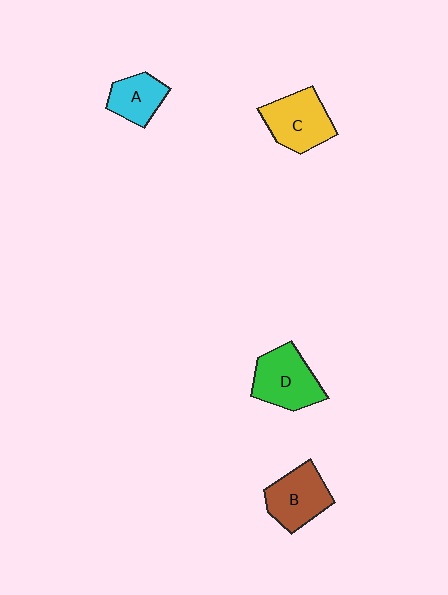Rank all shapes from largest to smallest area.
From largest to smallest: D (green), C (yellow), B (brown), A (cyan).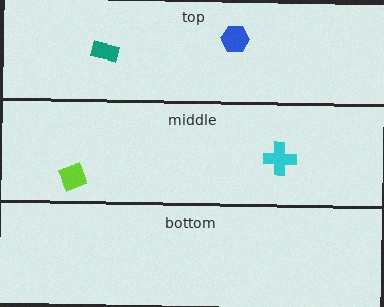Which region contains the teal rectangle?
The top region.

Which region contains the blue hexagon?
The top region.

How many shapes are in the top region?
2.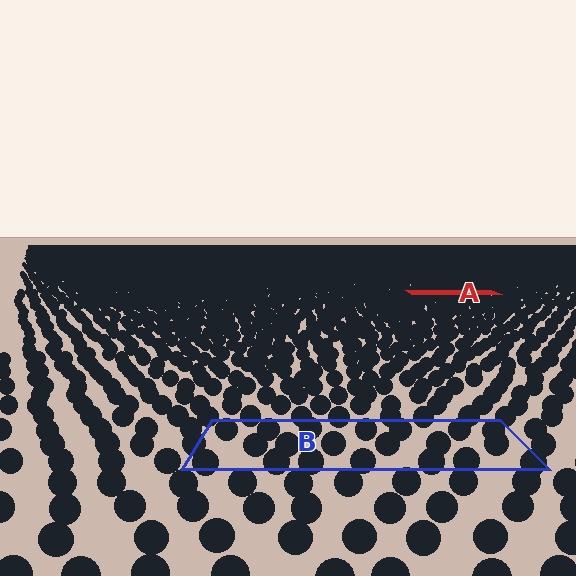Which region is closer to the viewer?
Region B is closer. The texture elements there are larger and more spread out.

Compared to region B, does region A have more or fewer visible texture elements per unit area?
Region A has more texture elements per unit area — they are packed more densely because it is farther away.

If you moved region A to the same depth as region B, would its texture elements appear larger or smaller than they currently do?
They would appear larger. At a closer depth, the same texture elements are projected at a bigger on-screen size.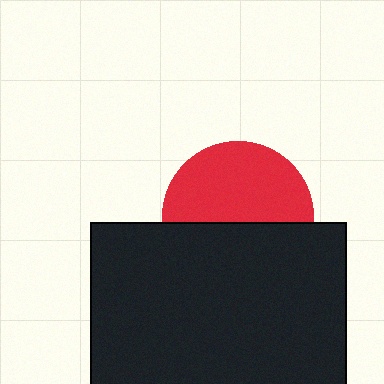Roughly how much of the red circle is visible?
About half of it is visible (roughly 54%).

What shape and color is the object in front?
The object in front is a black rectangle.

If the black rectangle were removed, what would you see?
You would see the complete red circle.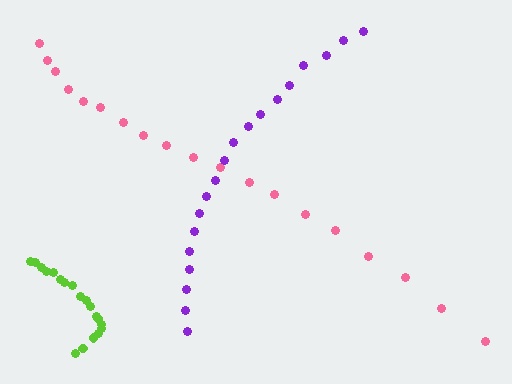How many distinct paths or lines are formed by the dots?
There are 3 distinct paths.